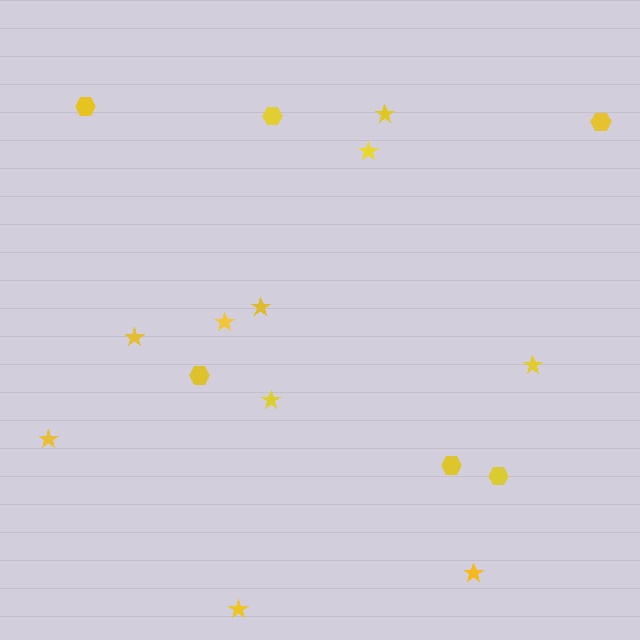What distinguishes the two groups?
There are 2 groups: one group of hexagons (6) and one group of stars (10).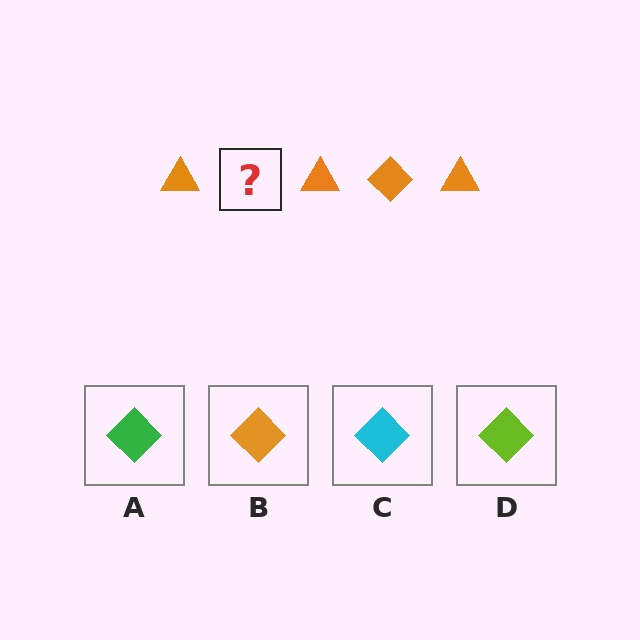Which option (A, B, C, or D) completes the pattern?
B.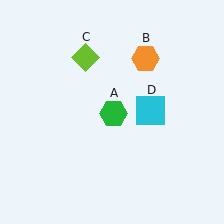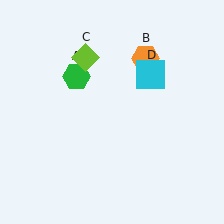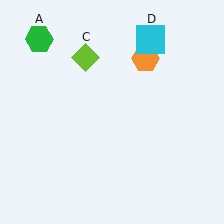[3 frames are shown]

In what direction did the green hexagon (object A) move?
The green hexagon (object A) moved up and to the left.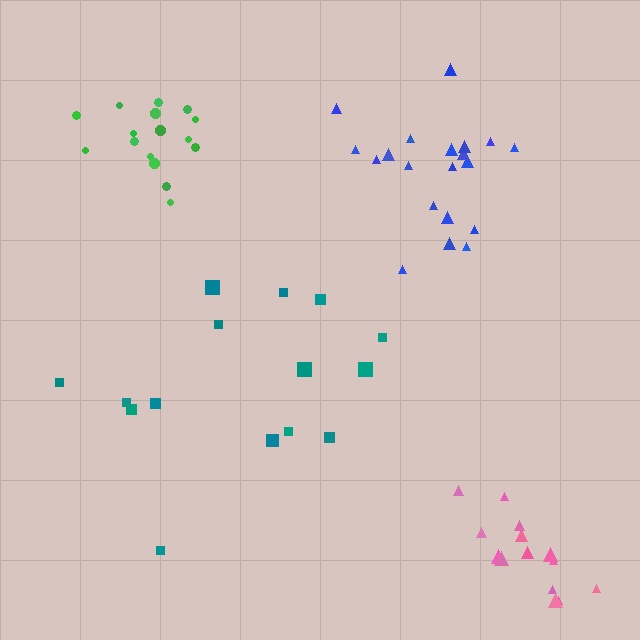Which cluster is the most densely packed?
Green.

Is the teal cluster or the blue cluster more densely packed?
Blue.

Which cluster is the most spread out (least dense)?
Teal.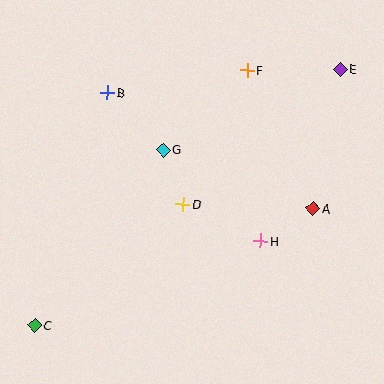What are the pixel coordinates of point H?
Point H is at (261, 241).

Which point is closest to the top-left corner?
Point B is closest to the top-left corner.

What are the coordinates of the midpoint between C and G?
The midpoint between C and G is at (99, 238).